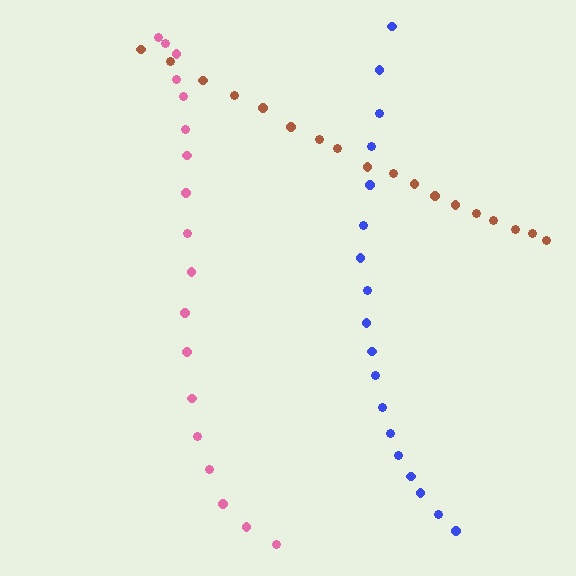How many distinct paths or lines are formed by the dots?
There are 3 distinct paths.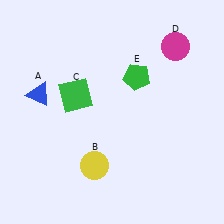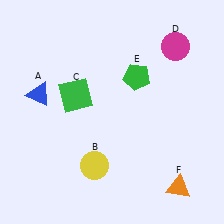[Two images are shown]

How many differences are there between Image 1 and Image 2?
There is 1 difference between the two images.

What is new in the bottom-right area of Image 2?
An orange triangle (F) was added in the bottom-right area of Image 2.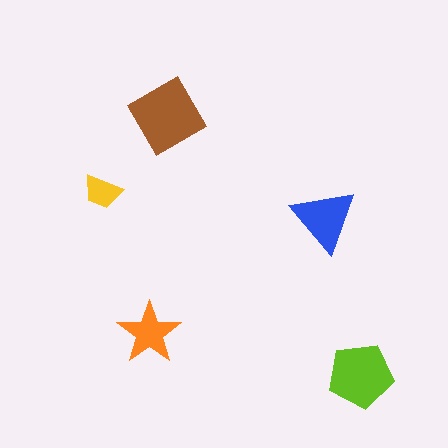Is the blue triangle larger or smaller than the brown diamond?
Smaller.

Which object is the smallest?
The yellow trapezoid.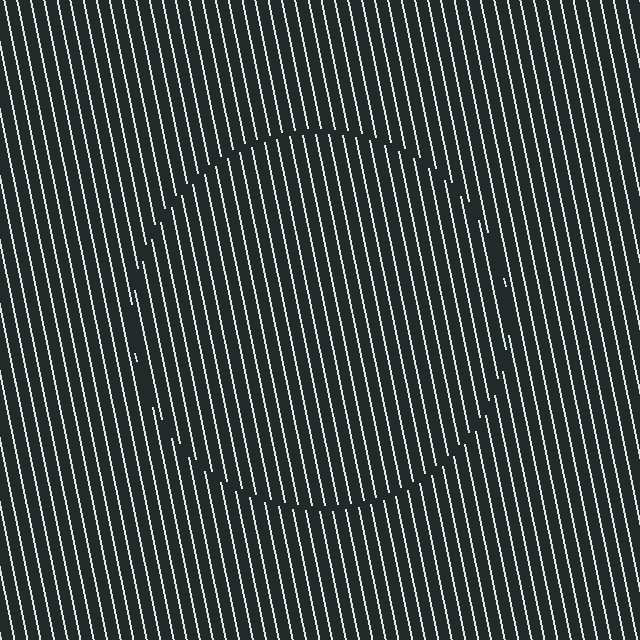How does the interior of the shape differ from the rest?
The interior of the shape contains the same grating, shifted by half a period — the contour is defined by the phase discontinuity where line-ends from the inner and outer gratings abut.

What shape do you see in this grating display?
An illusory circle. The interior of the shape contains the same grating, shifted by half a period — the contour is defined by the phase discontinuity where line-ends from the inner and outer gratings abut.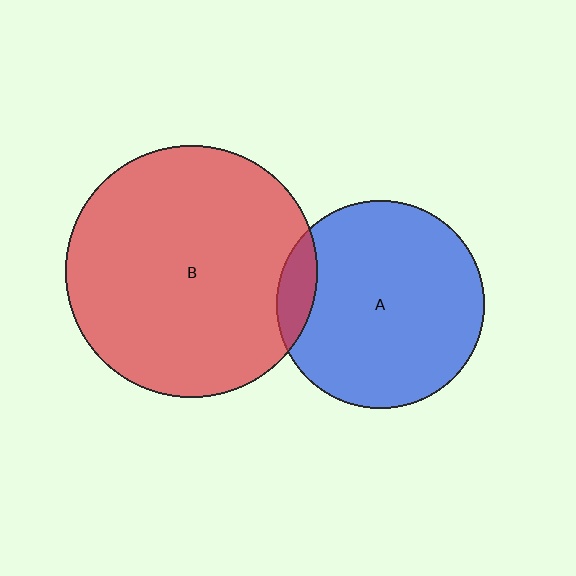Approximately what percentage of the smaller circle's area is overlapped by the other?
Approximately 10%.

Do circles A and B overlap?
Yes.